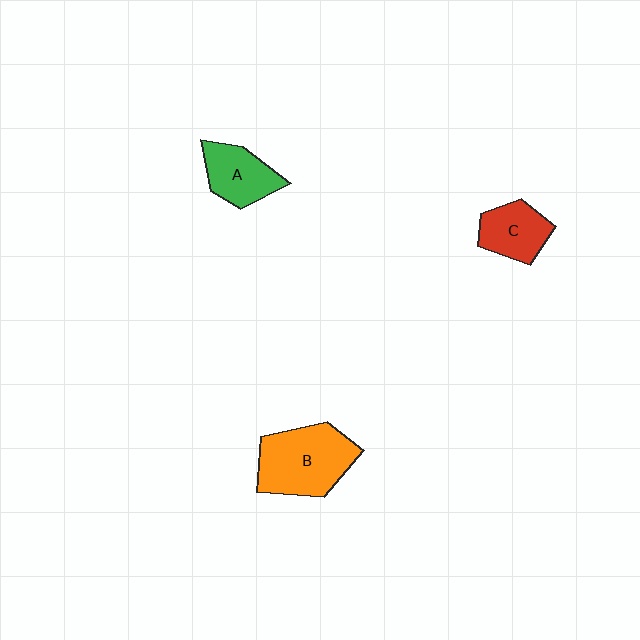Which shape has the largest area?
Shape B (orange).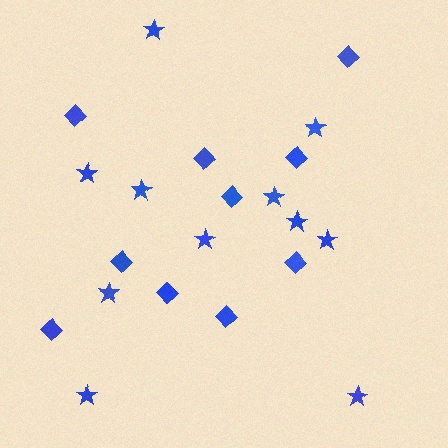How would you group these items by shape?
There are 2 groups: one group of stars (11) and one group of diamonds (10).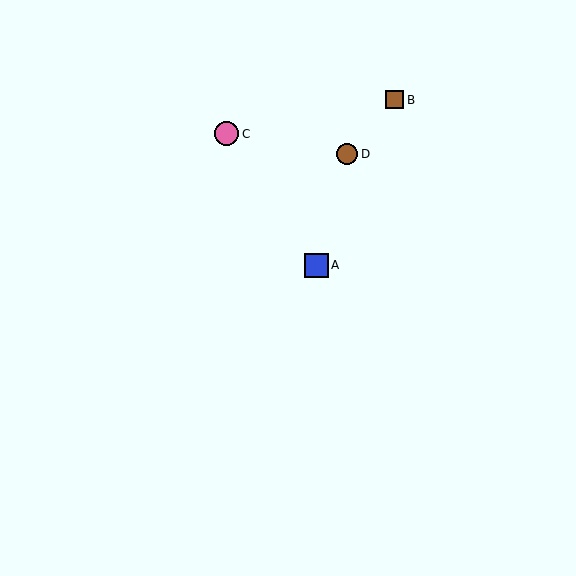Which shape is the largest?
The pink circle (labeled C) is the largest.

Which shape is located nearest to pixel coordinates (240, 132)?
The pink circle (labeled C) at (227, 134) is nearest to that location.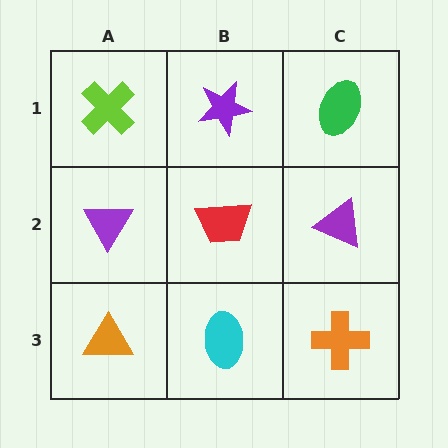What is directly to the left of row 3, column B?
An orange triangle.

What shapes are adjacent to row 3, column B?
A red trapezoid (row 2, column B), an orange triangle (row 3, column A), an orange cross (row 3, column C).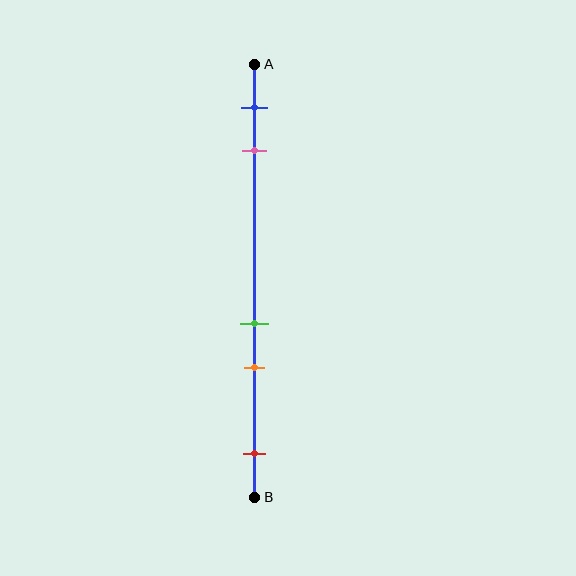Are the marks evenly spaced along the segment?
No, the marks are not evenly spaced.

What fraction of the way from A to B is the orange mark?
The orange mark is approximately 70% (0.7) of the way from A to B.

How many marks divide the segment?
There are 5 marks dividing the segment.